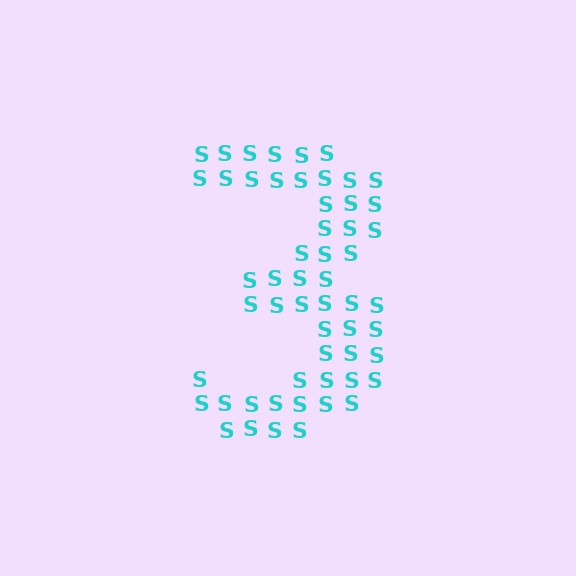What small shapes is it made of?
It is made of small letter S's.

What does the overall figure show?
The overall figure shows the digit 3.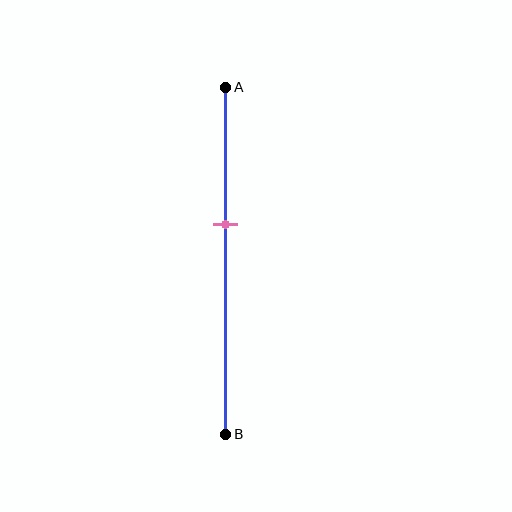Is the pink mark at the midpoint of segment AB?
No, the mark is at about 40% from A, not at the 50% midpoint.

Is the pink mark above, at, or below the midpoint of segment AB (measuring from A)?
The pink mark is above the midpoint of segment AB.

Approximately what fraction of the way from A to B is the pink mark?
The pink mark is approximately 40% of the way from A to B.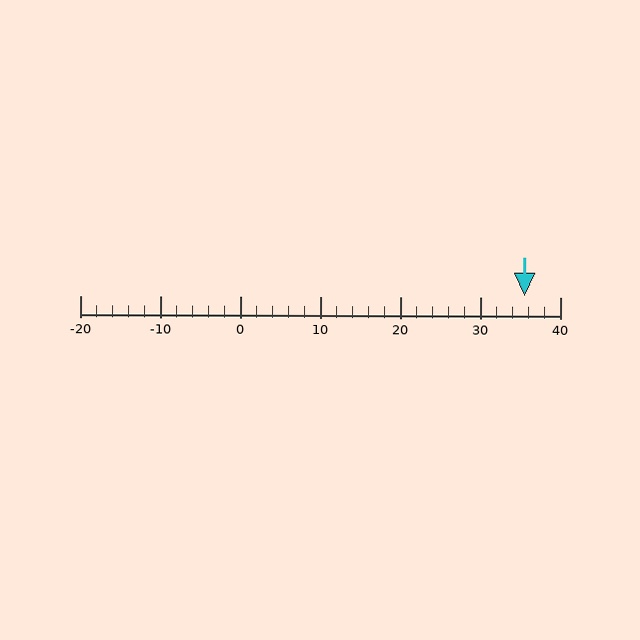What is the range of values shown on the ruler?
The ruler shows values from -20 to 40.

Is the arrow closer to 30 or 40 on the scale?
The arrow is closer to 40.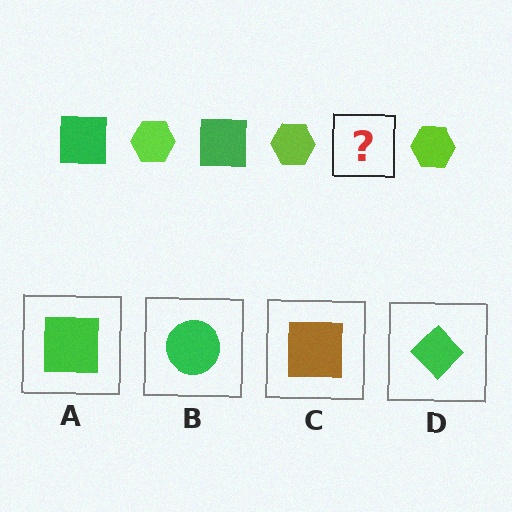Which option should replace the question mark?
Option A.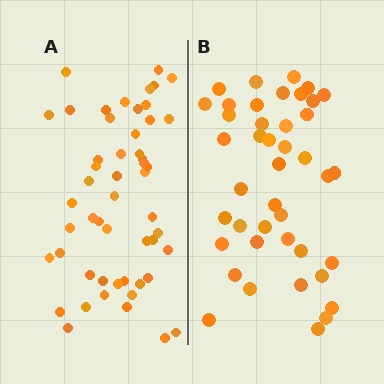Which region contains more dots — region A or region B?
Region A (the left region) has more dots.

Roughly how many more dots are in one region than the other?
Region A has roughly 10 or so more dots than region B.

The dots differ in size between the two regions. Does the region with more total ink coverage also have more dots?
No. Region B has more total ink coverage because its dots are larger, but region A actually contains more individual dots. Total area can be misleading — the number of items is what matters here.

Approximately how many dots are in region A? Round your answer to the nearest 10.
About 50 dots. (The exact count is 52, which rounds to 50.)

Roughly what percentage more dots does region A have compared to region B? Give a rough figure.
About 25% more.